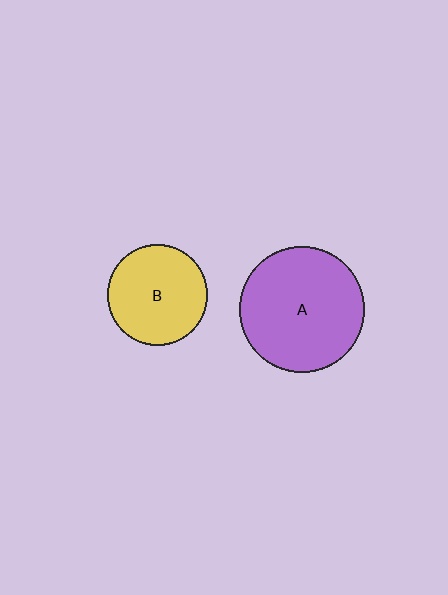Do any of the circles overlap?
No, none of the circles overlap.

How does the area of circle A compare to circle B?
Approximately 1.5 times.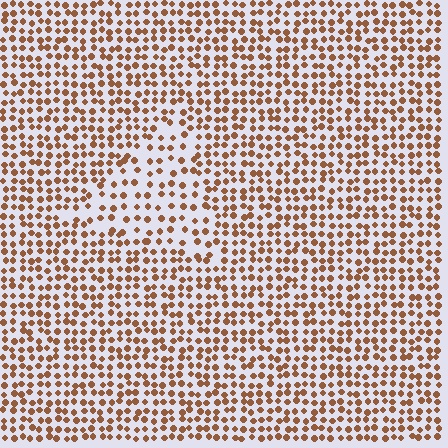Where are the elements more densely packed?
The elements are more densely packed outside the triangle boundary.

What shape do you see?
I see a triangle.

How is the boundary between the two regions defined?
The boundary is defined by a change in element density (approximately 1.8x ratio). All elements are the same color, size, and shape.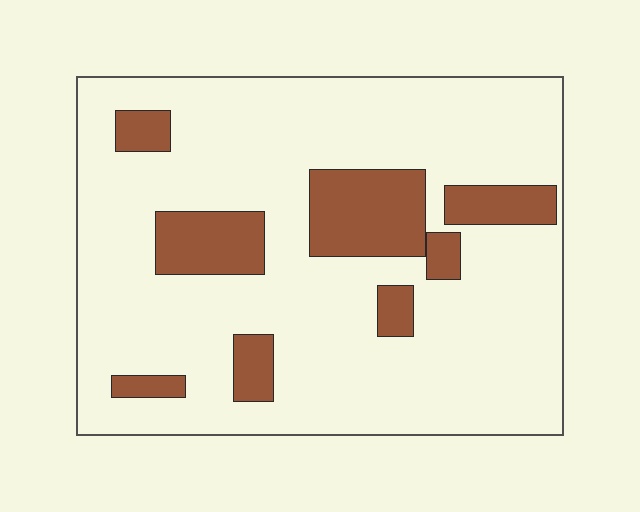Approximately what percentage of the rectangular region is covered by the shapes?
Approximately 20%.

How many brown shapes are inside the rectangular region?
8.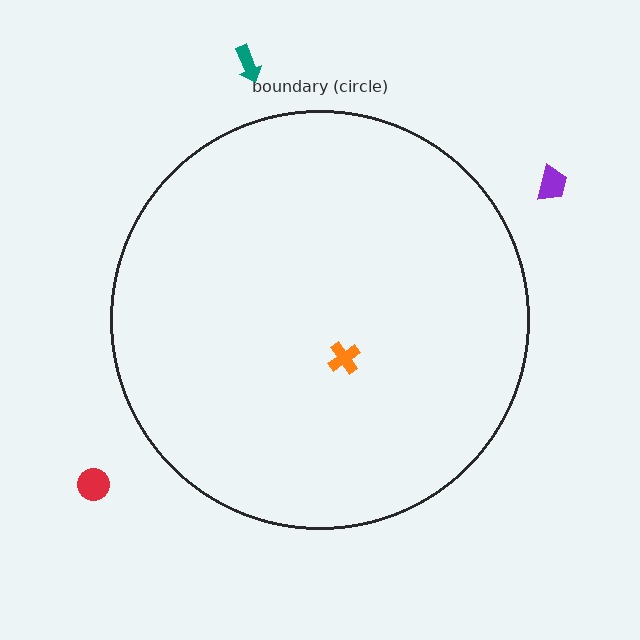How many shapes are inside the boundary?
1 inside, 3 outside.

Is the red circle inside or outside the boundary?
Outside.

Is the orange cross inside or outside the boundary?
Inside.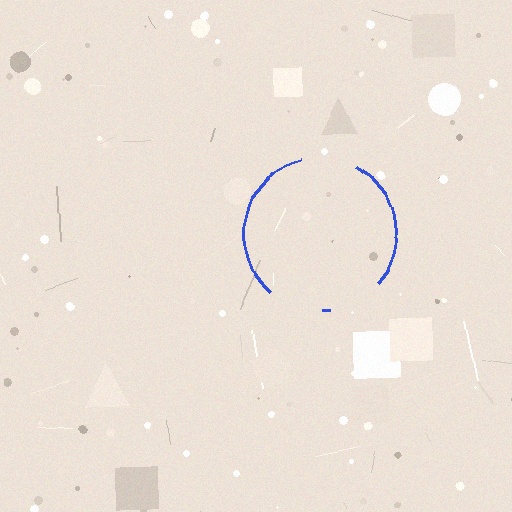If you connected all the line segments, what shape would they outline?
They would outline a circle.